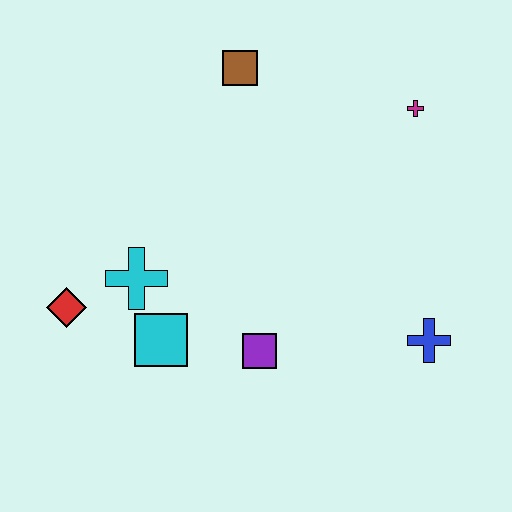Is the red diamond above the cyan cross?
No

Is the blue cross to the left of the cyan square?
No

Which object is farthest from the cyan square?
The magenta cross is farthest from the cyan square.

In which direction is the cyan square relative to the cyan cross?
The cyan square is below the cyan cross.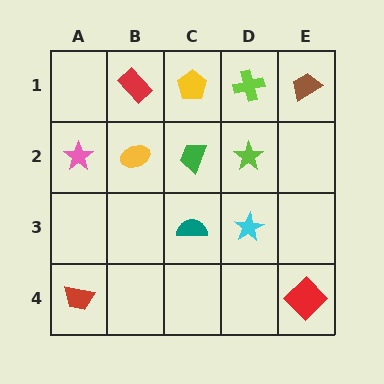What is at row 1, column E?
A brown trapezoid.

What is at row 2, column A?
A pink star.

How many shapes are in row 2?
4 shapes.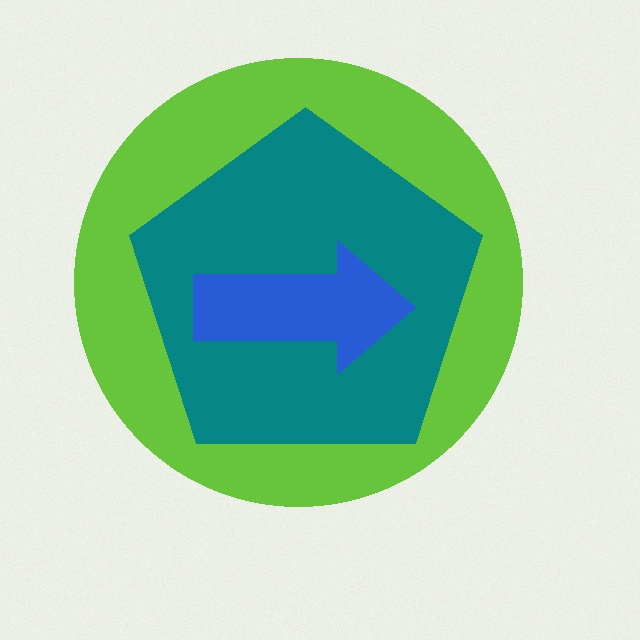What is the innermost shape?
The blue arrow.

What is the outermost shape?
The lime circle.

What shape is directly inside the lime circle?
The teal pentagon.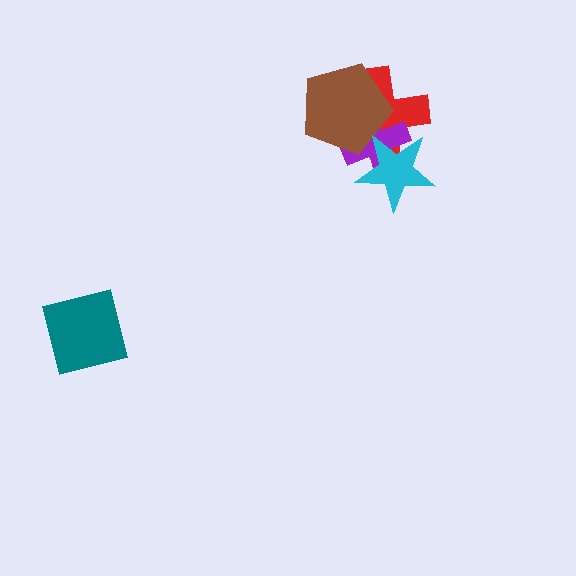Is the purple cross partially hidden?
Yes, it is partially covered by another shape.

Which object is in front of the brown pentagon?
The cyan star is in front of the brown pentagon.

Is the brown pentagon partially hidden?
Yes, it is partially covered by another shape.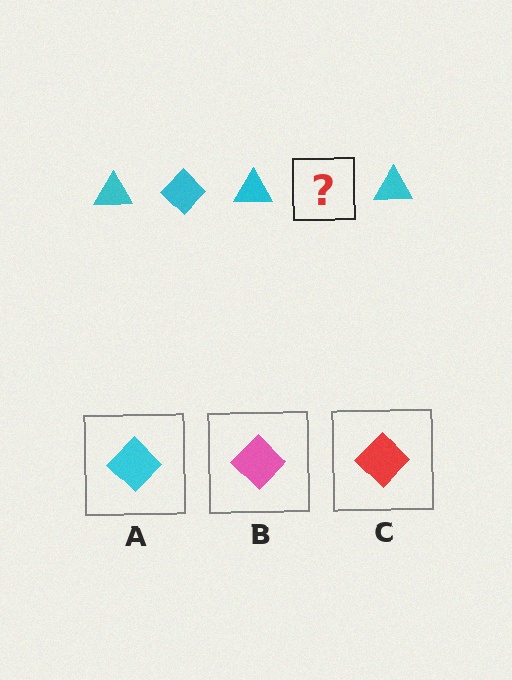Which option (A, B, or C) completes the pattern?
A.